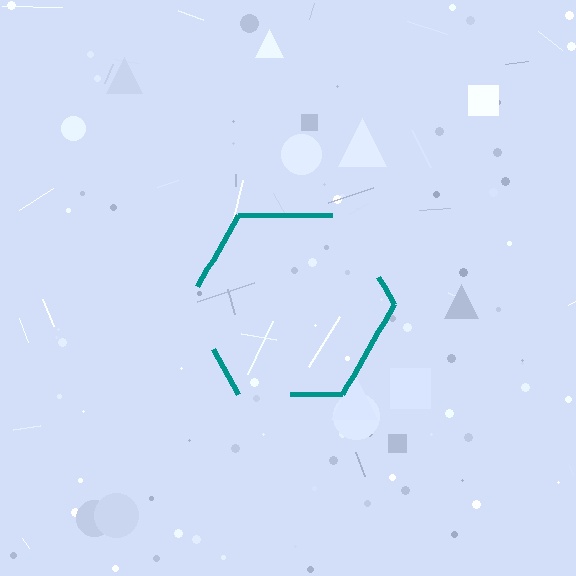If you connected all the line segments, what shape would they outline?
They would outline a hexagon.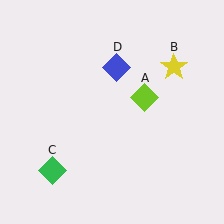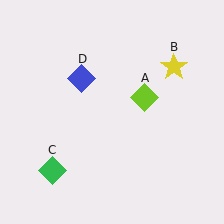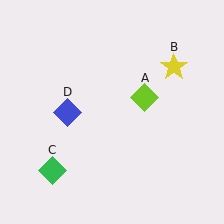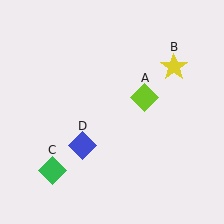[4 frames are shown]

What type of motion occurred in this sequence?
The blue diamond (object D) rotated counterclockwise around the center of the scene.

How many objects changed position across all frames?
1 object changed position: blue diamond (object D).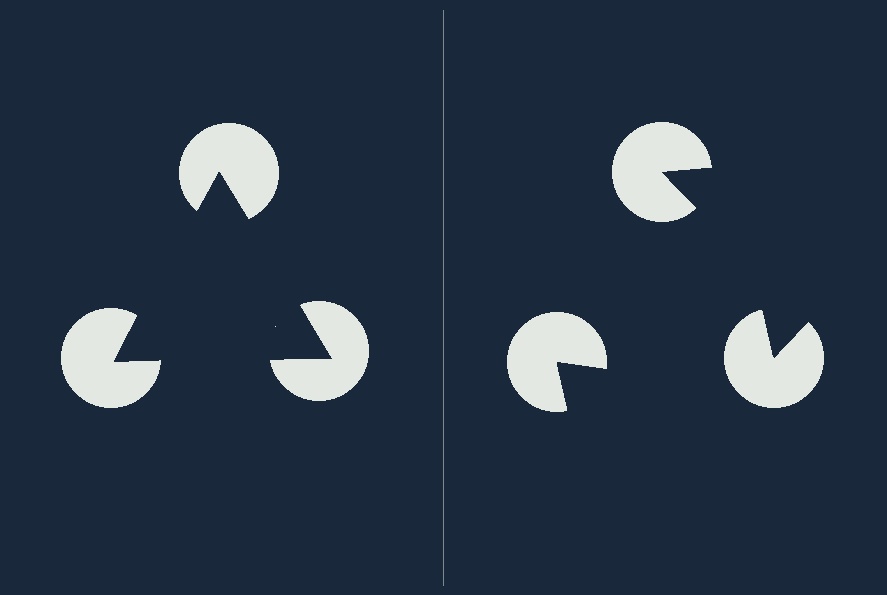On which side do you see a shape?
An illusory triangle appears on the left side. On the right side the wedge cuts are rotated, so no coherent shape forms.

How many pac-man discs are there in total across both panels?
6 — 3 on each side.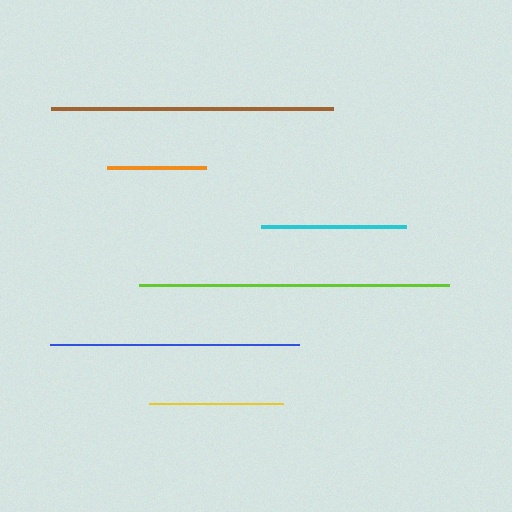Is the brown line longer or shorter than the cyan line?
The brown line is longer than the cyan line.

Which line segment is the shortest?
The orange line is the shortest at approximately 99 pixels.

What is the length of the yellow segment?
The yellow segment is approximately 134 pixels long.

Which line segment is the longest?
The lime line is the longest at approximately 310 pixels.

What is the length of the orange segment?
The orange segment is approximately 99 pixels long.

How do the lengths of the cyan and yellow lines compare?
The cyan and yellow lines are approximately the same length.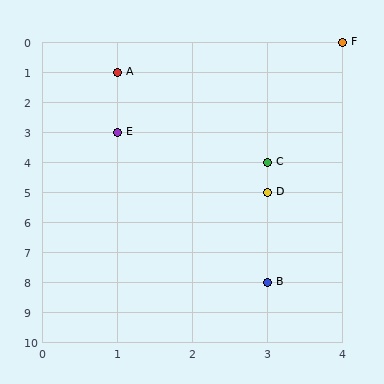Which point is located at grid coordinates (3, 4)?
Point C is at (3, 4).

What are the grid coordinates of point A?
Point A is at grid coordinates (1, 1).